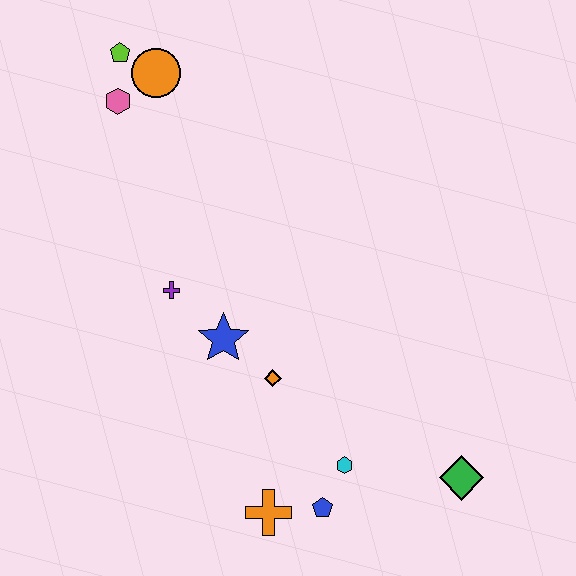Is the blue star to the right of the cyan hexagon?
No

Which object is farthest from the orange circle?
The green diamond is farthest from the orange circle.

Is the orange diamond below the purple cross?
Yes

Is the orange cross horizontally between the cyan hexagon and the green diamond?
No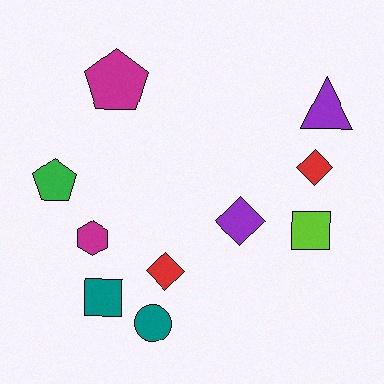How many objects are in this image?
There are 10 objects.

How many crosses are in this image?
There are no crosses.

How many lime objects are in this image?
There is 1 lime object.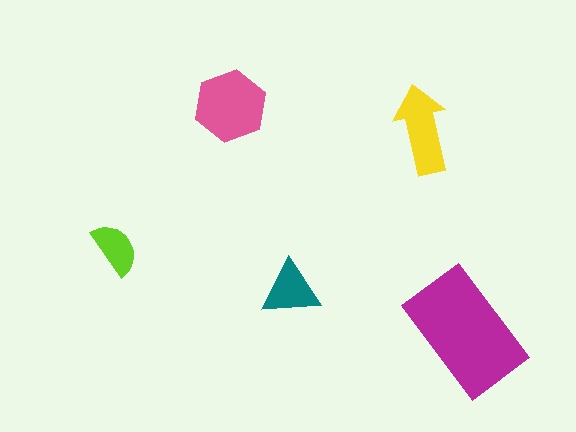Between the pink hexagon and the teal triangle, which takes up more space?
The pink hexagon.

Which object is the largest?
The magenta rectangle.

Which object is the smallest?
The lime semicircle.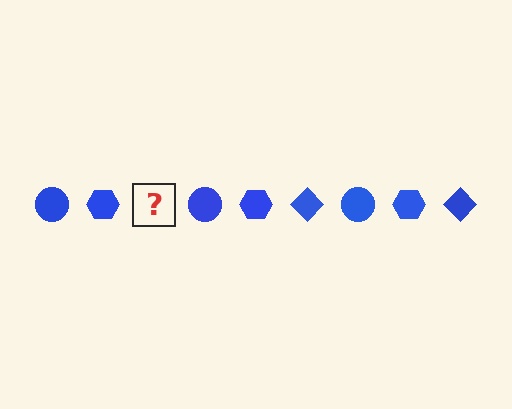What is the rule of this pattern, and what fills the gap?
The rule is that the pattern cycles through circle, hexagon, diamond shapes in blue. The gap should be filled with a blue diamond.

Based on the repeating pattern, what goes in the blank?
The blank should be a blue diamond.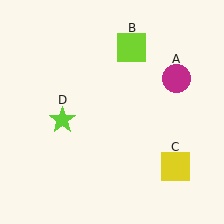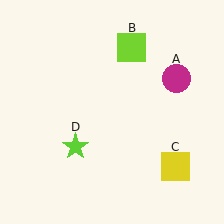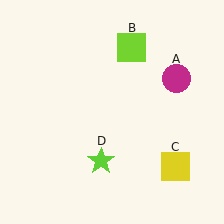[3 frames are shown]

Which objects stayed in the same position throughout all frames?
Magenta circle (object A) and lime square (object B) and yellow square (object C) remained stationary.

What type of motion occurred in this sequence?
The lime star (object D) rotated counterclockwise around the center of the scene.